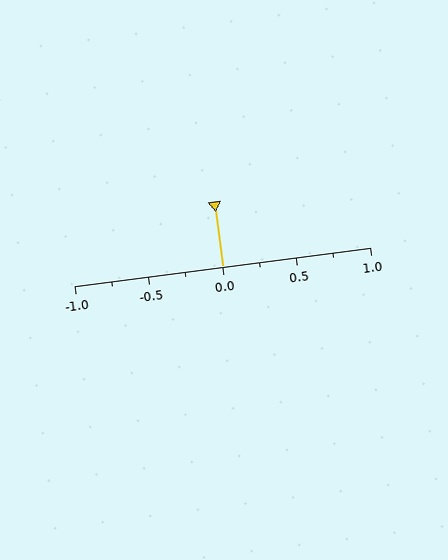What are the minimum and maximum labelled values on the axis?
The axis runs from -1.0 to 1.0.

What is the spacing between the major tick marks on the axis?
The major ticks are spaced 0.5 apart.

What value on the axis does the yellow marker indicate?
The marker indicates approximately 0.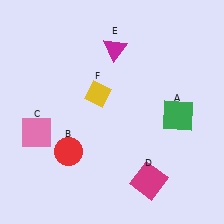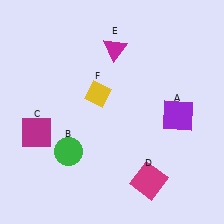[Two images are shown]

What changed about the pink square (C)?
In Image 1, C is pink. In Image 2, it changed to magenta.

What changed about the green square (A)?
In Image 1, A is green. In Image 2, it changed to purple.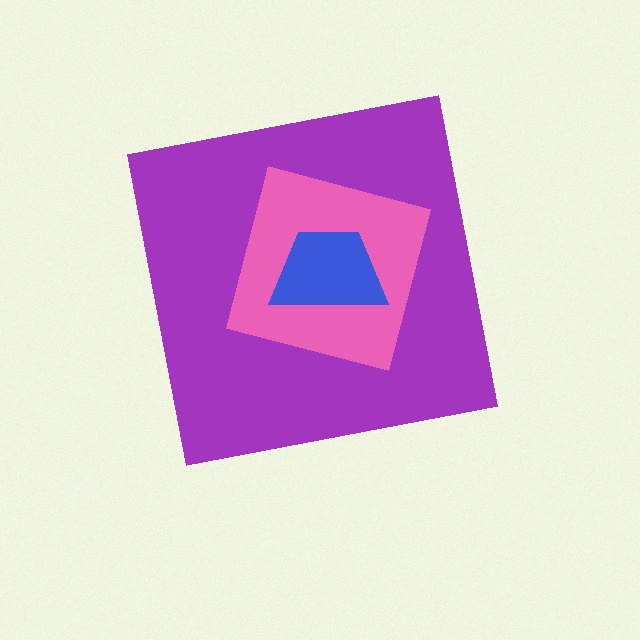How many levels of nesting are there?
3.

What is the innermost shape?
The blue trapezoid.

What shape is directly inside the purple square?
The pink square.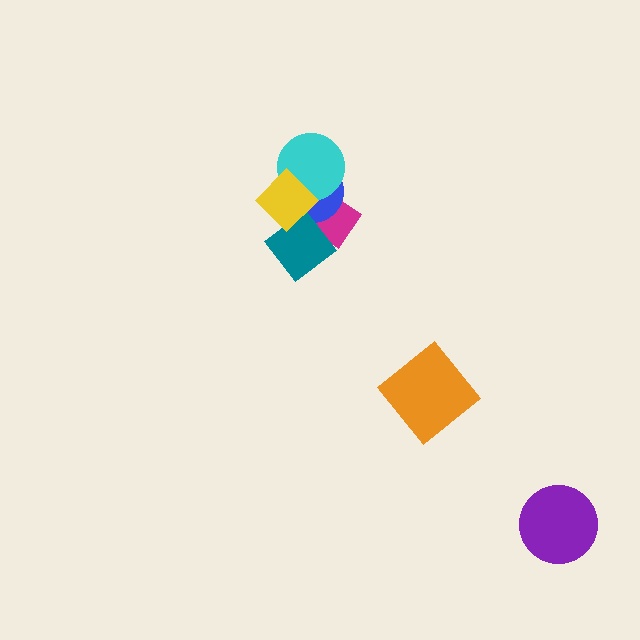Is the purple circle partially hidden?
No, no other shape covers it.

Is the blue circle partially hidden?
Yes, it is partially covered by another shape.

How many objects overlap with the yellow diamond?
4 objects overlap with the yellow diamond.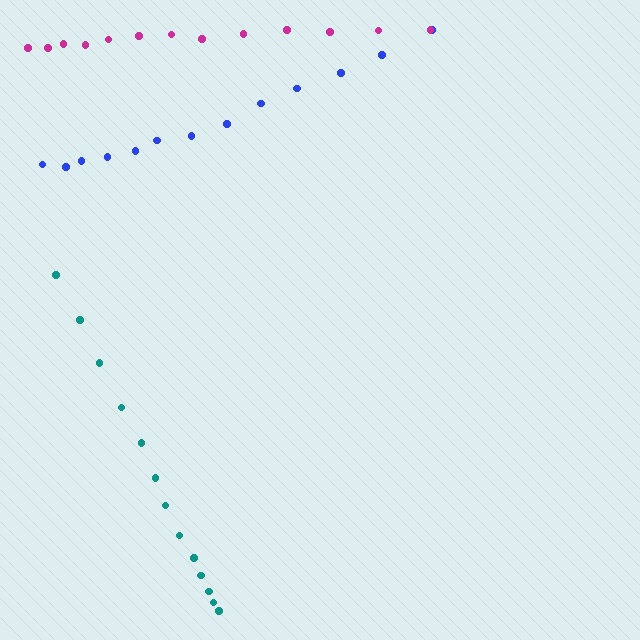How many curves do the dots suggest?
There are 3 distinct paths.